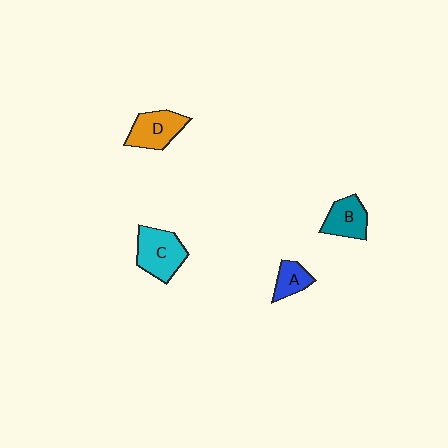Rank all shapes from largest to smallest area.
From largest to smallest: C (cyan), D (orange), B (teal), A (blue).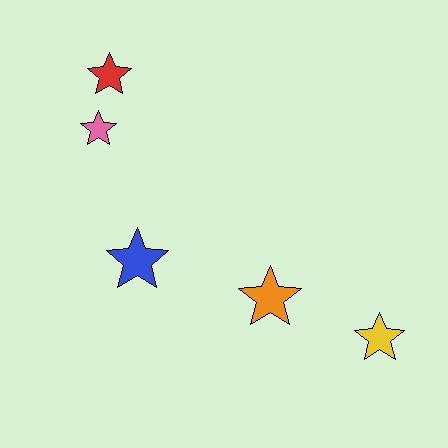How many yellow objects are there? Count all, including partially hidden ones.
There is 1 yellow object.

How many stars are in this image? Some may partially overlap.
There are 5 stars.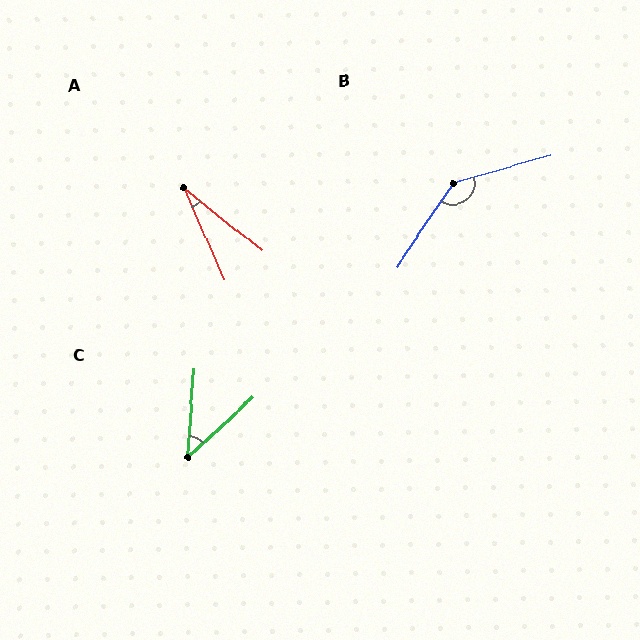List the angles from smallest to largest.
A (28°), C (43°), B (140°).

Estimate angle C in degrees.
Approximately 43 degrees.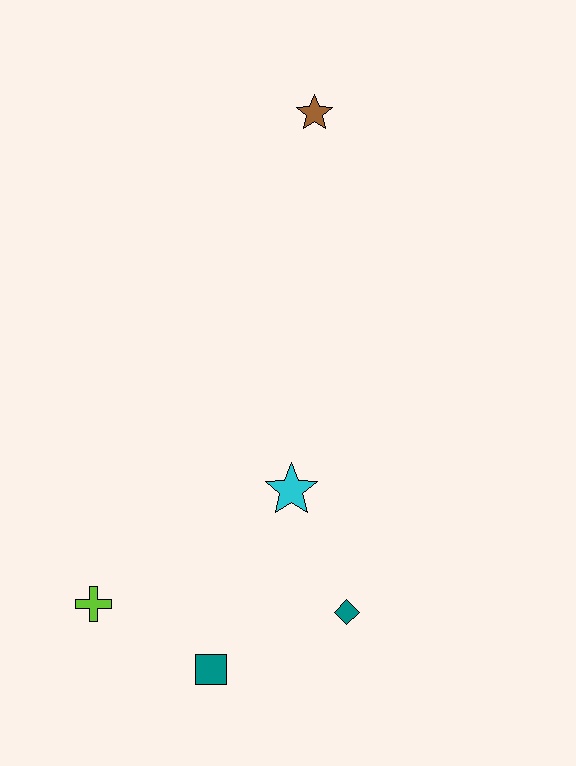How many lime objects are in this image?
There is 1 lime object.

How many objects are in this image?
There are 5 objects.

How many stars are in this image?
There are 2 stars.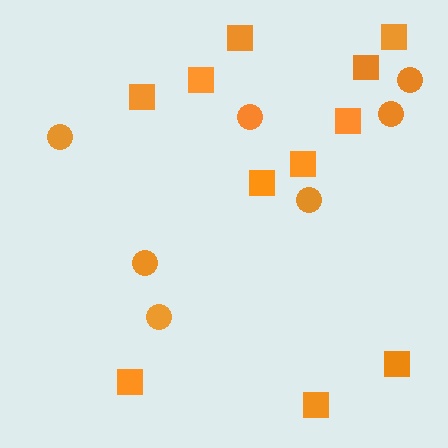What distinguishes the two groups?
There are 2 groups: one group of squares (11) and one group of circles (7).